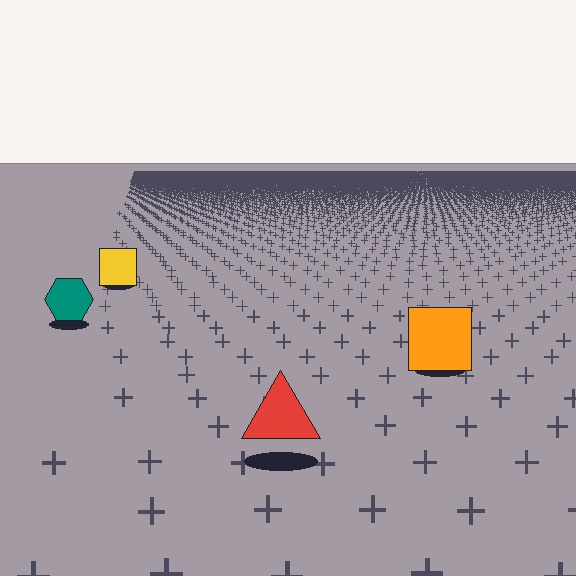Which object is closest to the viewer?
The red triangle is closest. The texture marks near it are larger and more spread out.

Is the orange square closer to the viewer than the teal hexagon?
Yes. The orange square is closer — you can tell from the texture gradient: the ground texture is coarser near it.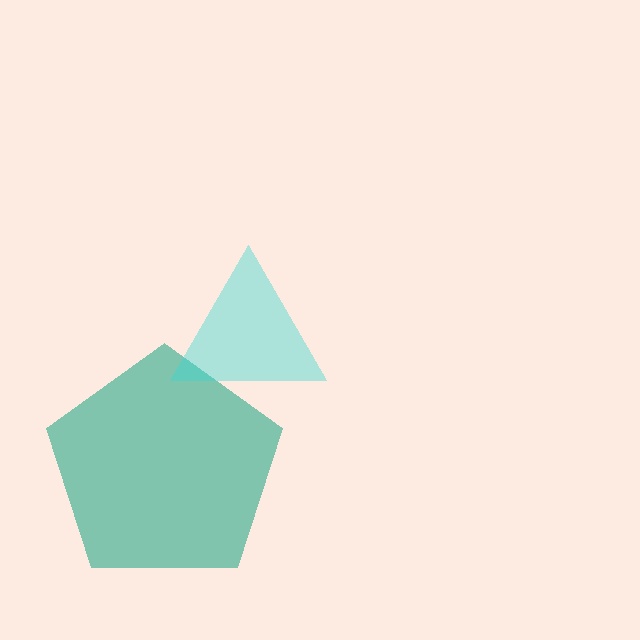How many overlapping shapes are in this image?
There are 2 overlapping shapes in the image.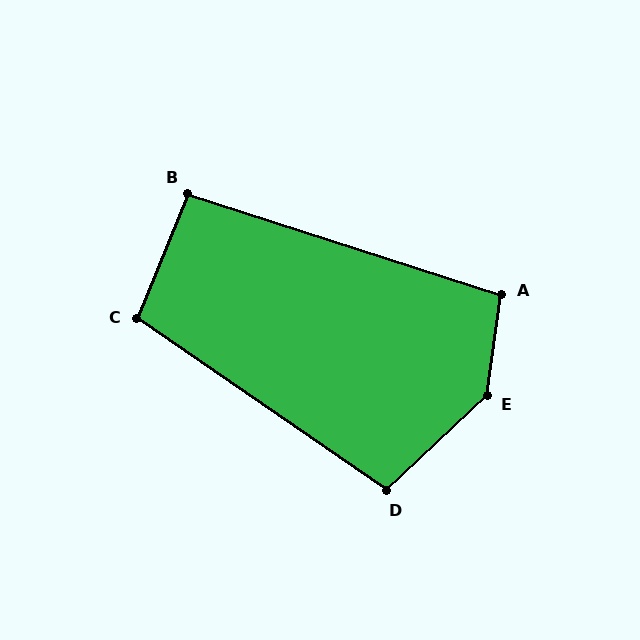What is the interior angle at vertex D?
Approximately 102 degrees (obtuse).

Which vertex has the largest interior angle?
E, at approximately 142 degrees.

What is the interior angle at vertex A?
Approximately 100 degrees (obtuse).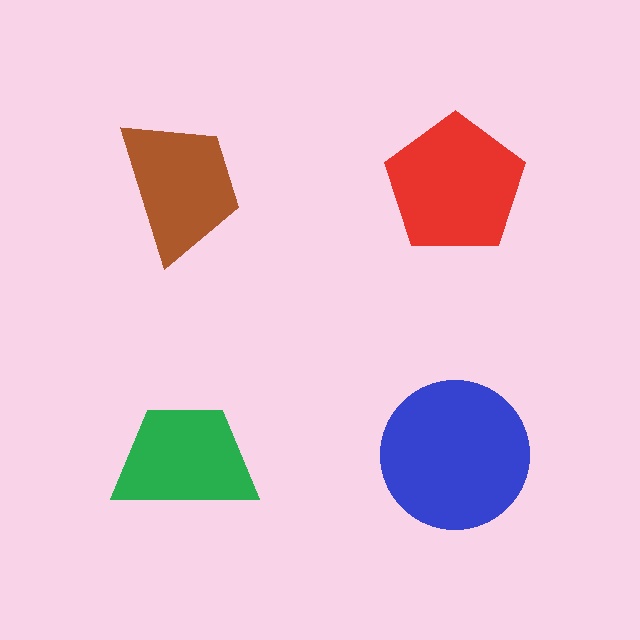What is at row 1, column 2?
A red pentagon.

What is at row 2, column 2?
A blue circle.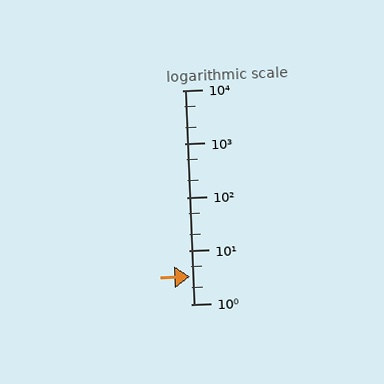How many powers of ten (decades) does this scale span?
The scale spans 4 decades, from 1 to 10000.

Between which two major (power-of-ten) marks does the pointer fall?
The pointer is between 1 and 10.